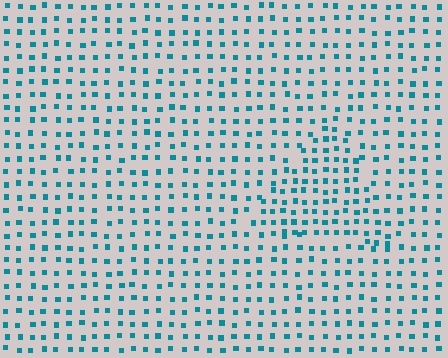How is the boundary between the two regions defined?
The boundary is defined by a change in element density (approximately 1.5x ratio). All elements are the same color, size, and shape.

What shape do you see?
I see a triangle.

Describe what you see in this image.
The image contains small teal elements arranged at two different densities. A triangle-shaped region is visible where the elements are more densely packed than the surrounding area.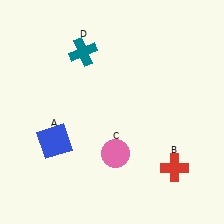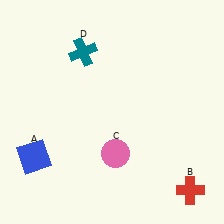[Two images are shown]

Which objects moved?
The objects that moved are: the blue square (A), the red cross (B).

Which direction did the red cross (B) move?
The red cross (B) moved down.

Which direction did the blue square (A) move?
The blue square (A) moved left.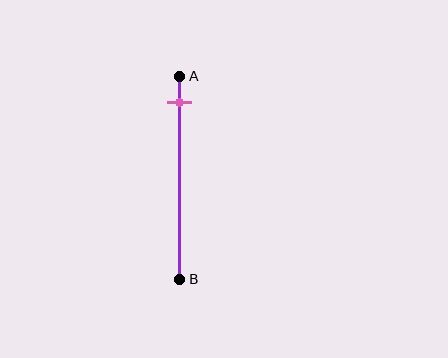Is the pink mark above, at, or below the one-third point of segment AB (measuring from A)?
The pink mark is above the one-third point of segment AB.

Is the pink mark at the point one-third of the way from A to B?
No, the mark is at about 15% from A, not at the 33% one-third point.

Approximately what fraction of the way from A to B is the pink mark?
The pink mark is approximately 15% of the way from A to B.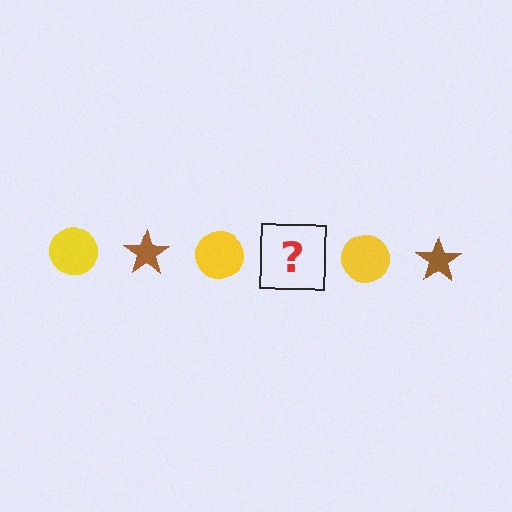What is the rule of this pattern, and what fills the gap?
The rule is that the pattern alternates between yellow circle and brown star. The gap should be filled with a brown star.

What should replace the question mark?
The question mark should be replaced with a brown star.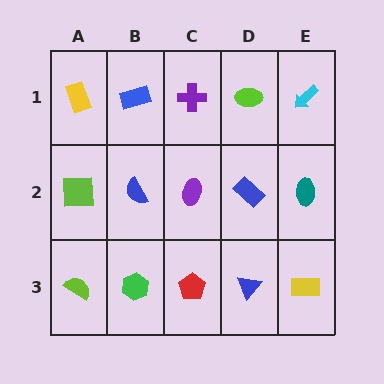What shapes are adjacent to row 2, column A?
A yellow rectangle (row 1, column A), a lime semicircle (row 3, column A), a blue semicircle (row 2, column B).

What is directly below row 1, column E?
A teal ellipse.